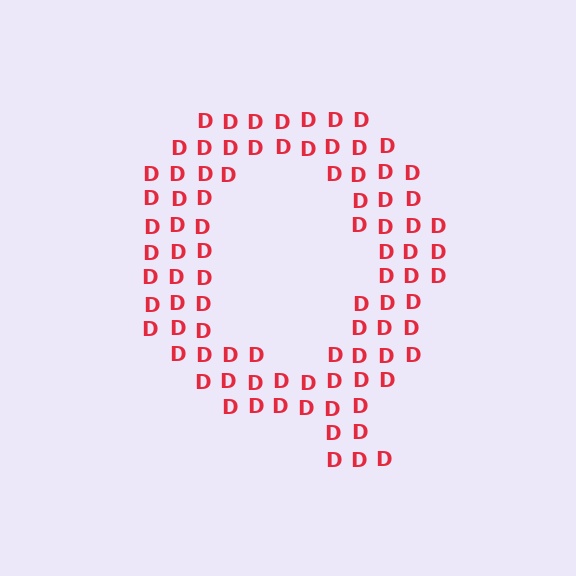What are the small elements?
The small elements are letter D's.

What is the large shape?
The large shape is the letter Q.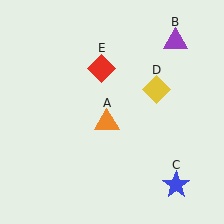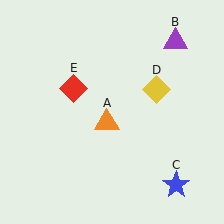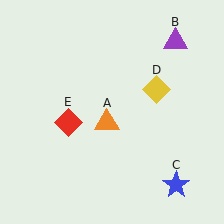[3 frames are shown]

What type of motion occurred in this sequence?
The red diamond (object E) rotated counterclockwise around the center of the scene.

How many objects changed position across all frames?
1 object changed position: red diamond (object E).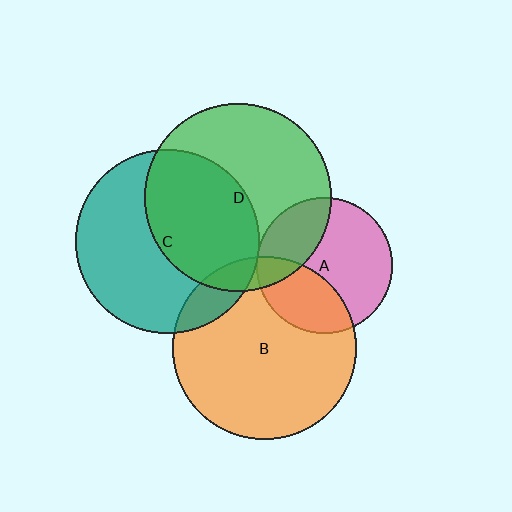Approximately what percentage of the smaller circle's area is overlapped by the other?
Approximately 10%.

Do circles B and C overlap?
Yes.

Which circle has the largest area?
Circle D (green).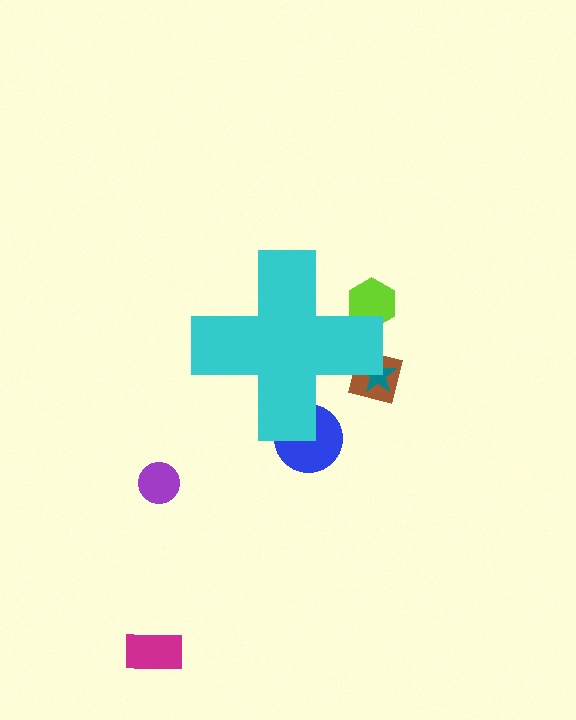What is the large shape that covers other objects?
A cyan cross.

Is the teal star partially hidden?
Yes, the teal star is partially hidden behind the cyan cross.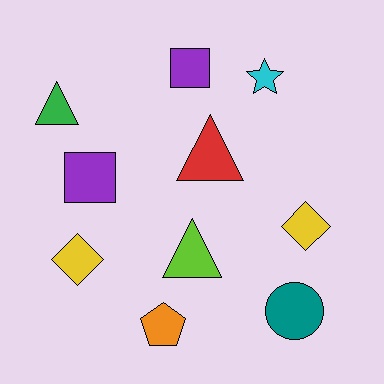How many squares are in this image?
There are 2 squares.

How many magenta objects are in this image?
There are no magenta objects.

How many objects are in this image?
There are 10 objects.